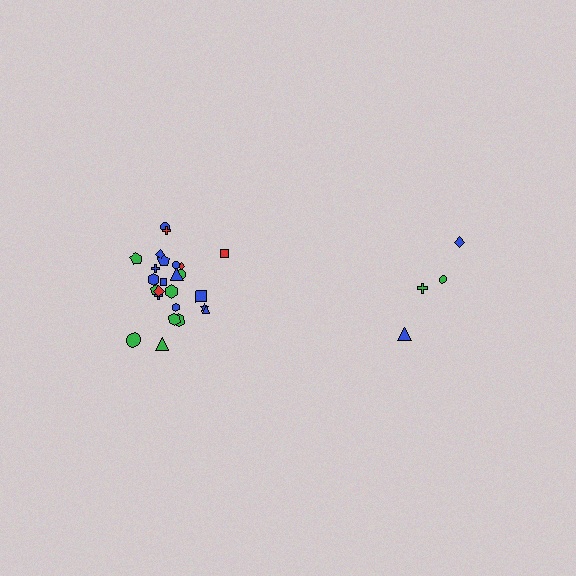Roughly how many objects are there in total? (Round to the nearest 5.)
Roughly 30 objects in total.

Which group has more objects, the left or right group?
The left group.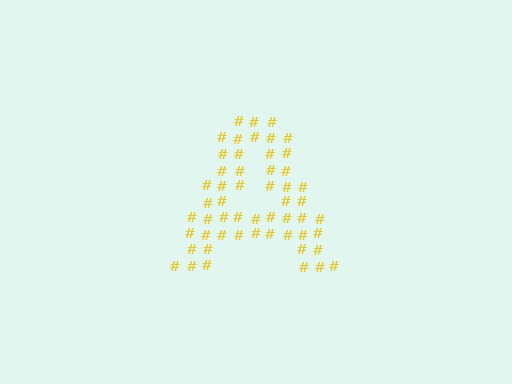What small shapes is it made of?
It is made of small hash symbols.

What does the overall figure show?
The overall figure shows the letter A.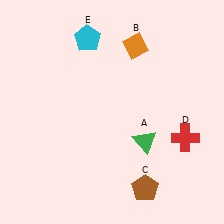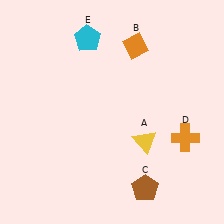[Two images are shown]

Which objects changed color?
A changed from green to yellow. D changed from red to orange.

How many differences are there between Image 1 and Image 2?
There are 2 differences between the two images.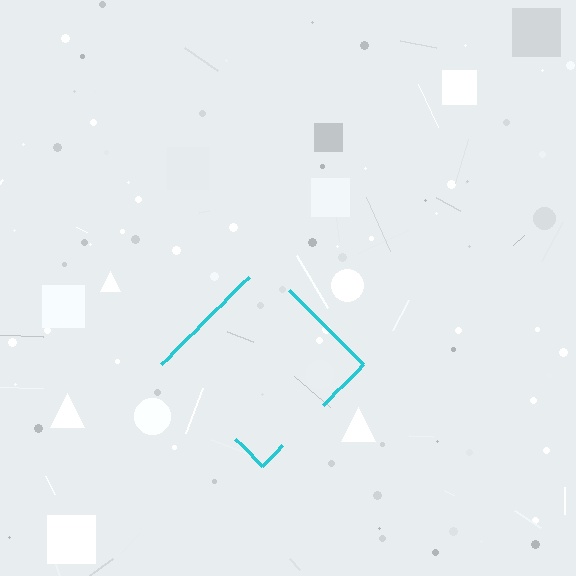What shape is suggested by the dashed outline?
The dashed outline suggests a diamond.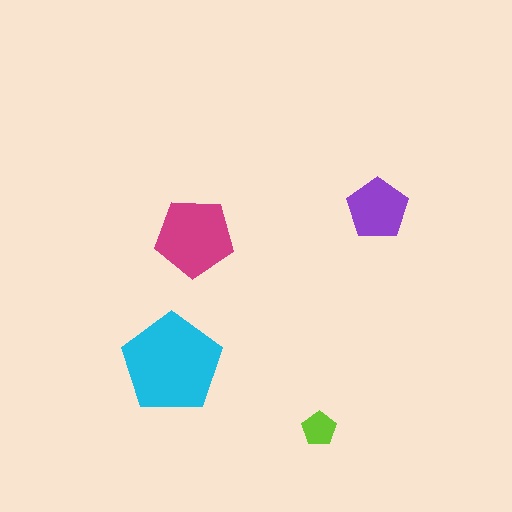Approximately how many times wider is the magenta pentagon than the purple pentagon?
About 1.5 times wider.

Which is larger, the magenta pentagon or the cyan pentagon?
The cyan one.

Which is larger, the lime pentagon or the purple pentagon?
The purple one.